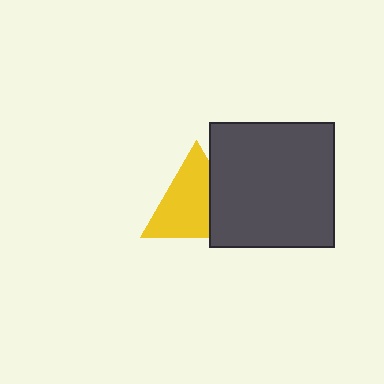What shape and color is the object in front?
The object in front is a dark gray square.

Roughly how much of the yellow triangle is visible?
Most of it is visible (roughly 70%).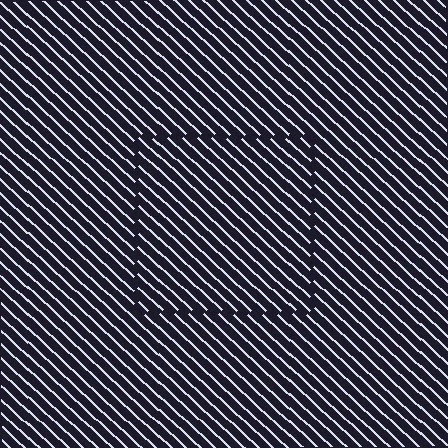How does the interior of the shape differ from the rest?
The interior of the shape contains the same grating, shifted by half a period — the contour is defined by the phase discontinuity where line-ends from the inner and outer gratings abut.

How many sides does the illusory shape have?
4 sides — the line-ends trace a square.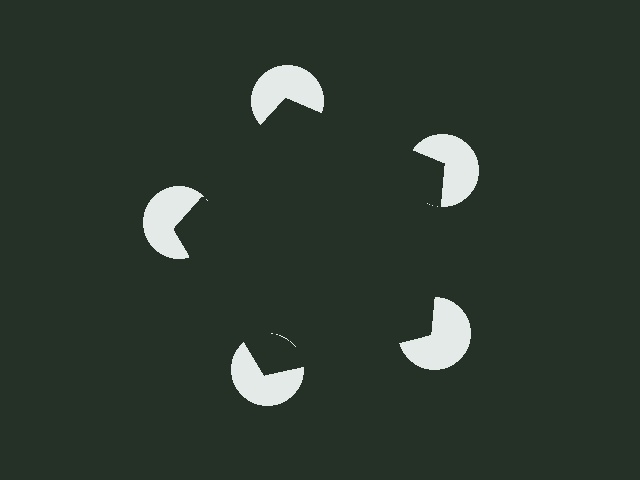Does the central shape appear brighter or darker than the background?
It typically appears slightly darker than the background, even though no actual brightness change is drawn.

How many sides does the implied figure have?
5 sides.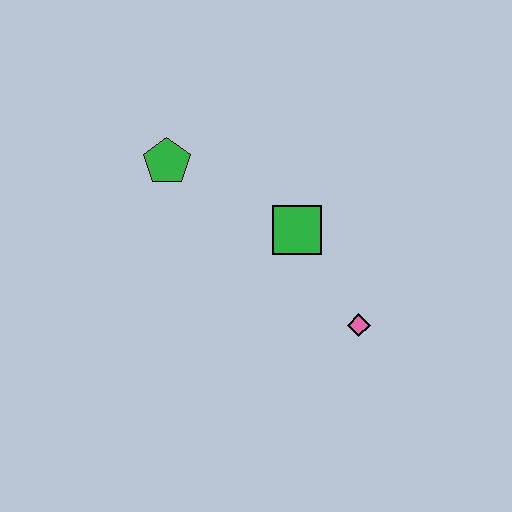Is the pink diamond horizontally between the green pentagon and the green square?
No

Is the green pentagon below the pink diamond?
No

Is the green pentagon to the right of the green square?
No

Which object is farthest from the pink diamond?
The green pentagon is farthest from the pink diamond.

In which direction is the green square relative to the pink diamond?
The green square is above the pink diamond.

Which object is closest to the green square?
The pink diamond is closest to the green square.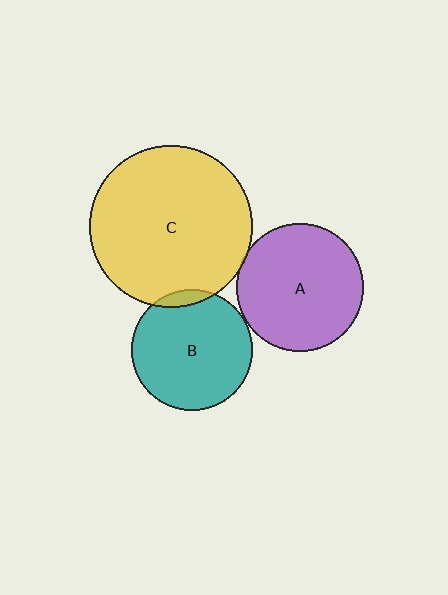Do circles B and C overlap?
Yes.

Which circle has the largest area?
Circle C (yellow).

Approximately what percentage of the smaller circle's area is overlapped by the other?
Approximately 5%.